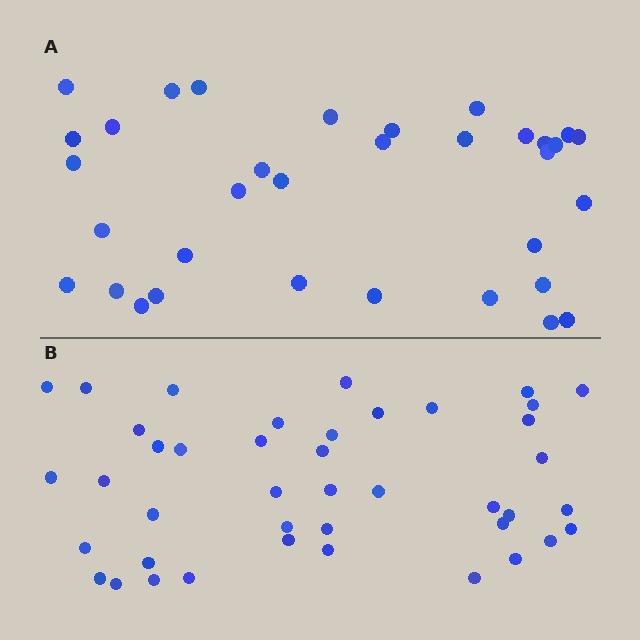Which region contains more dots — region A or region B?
Region B (the bottom region) has more dots.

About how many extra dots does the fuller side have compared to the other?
Region B has roughly 8 or so more dots than region A.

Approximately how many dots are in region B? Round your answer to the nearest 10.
About 40 dots. (The exact count is 42, which rounds to 40.)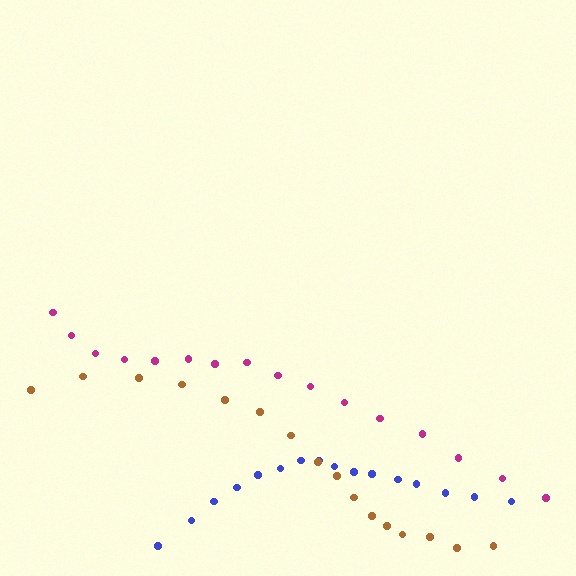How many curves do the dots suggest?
There are 3 distinct paths.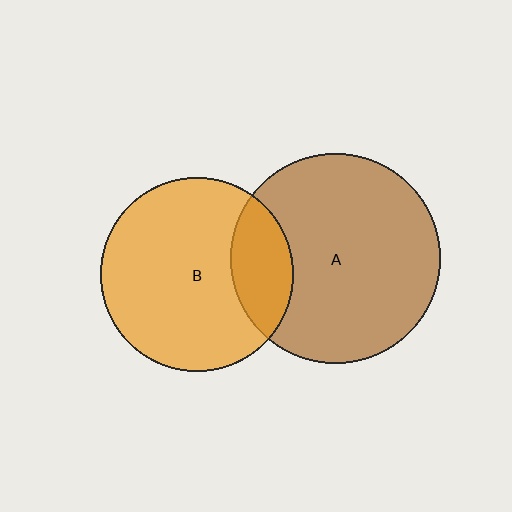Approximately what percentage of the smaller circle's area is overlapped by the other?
Approximately 20%.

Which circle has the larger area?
Circle A (brown).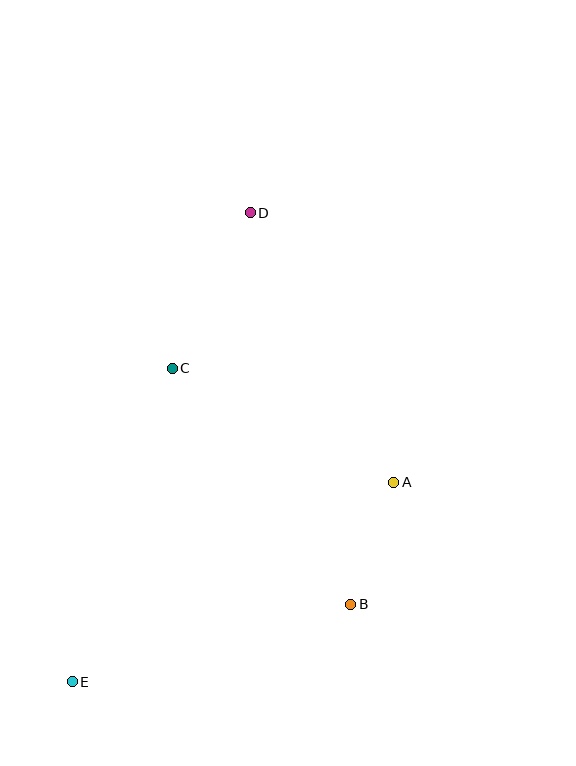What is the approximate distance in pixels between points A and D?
The distance between A and D is approximately 305 pixels.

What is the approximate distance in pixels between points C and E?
The distance between C and E is approximately 329 pixels.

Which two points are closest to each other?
Points A and B are closest to each other.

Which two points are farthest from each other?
Points D and E are farthest from each other.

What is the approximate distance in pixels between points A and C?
The distance between A and C is approximately 249 pixels.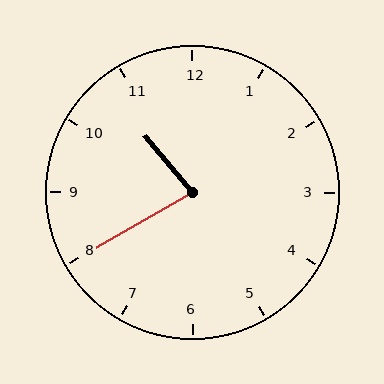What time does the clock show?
10:40.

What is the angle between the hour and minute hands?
Approximately 80 degrees.